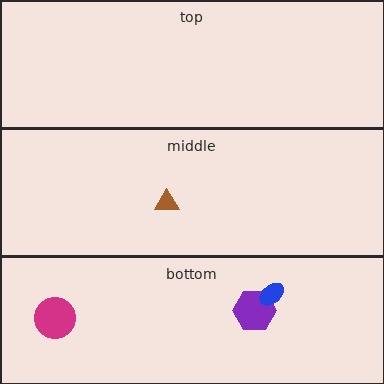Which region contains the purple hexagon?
The bottom region.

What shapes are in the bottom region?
The magenta circle, the purple hexagon, the blue ellipse.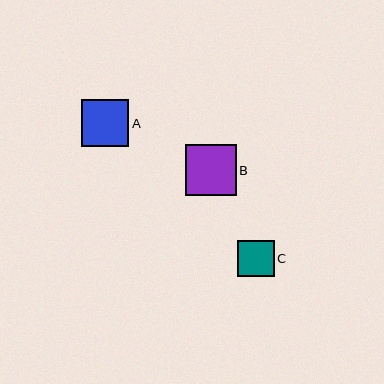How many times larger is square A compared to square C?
Square A is approximately 1.3 times the size of square C.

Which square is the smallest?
Square C is the smallest with a size of approximately 37 pixels.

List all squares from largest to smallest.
From largest to smallest: B, A, C.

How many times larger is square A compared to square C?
Square A is approximately 1.3 times the size of square C.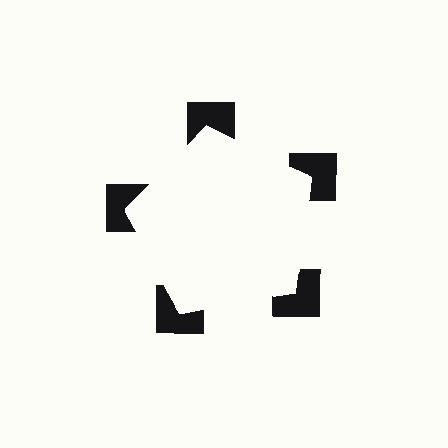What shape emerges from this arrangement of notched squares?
An illusory pentagon — its edges are inferred from the aligned wedge cuts in the notched squares, not physically drawn.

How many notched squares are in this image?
There are 5 — one at each vertex of the illusory pentagon.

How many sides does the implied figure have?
5 sides.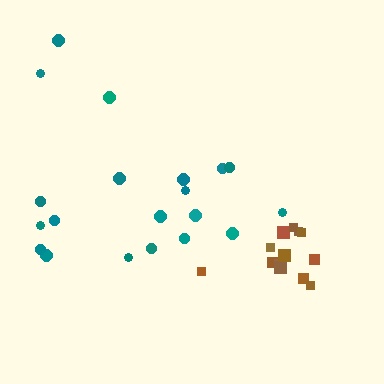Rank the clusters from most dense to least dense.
brown, teal.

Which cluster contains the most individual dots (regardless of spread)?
Teal (20).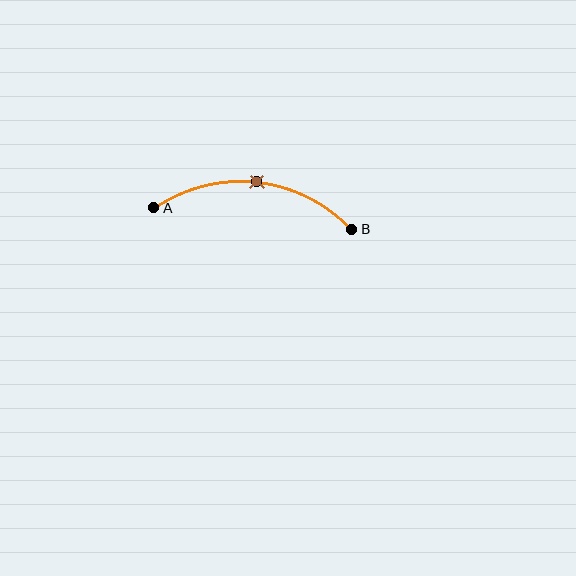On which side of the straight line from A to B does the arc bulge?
The arc bulges above the straight line connecting A and B.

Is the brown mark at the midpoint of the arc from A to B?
Yes. The brown mark lies on the arc at equal arc-length from both A and B — it is the arc midpoint.